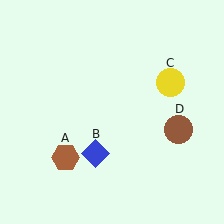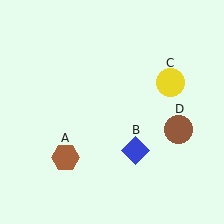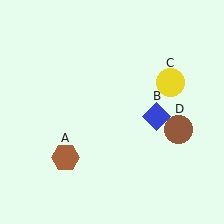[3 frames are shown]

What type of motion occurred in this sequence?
The blue diamond (object B) rotated counterclockwise around the center of the scene.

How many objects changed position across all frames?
1 object changed position: blue diamond (object B).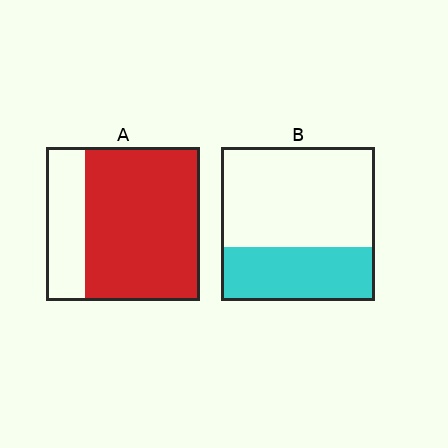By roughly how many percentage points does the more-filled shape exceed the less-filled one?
By roughly 40 percentage points (A over B).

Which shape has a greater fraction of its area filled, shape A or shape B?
Shape A.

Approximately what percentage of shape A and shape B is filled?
A is approximately 75% and B is approximately 35%.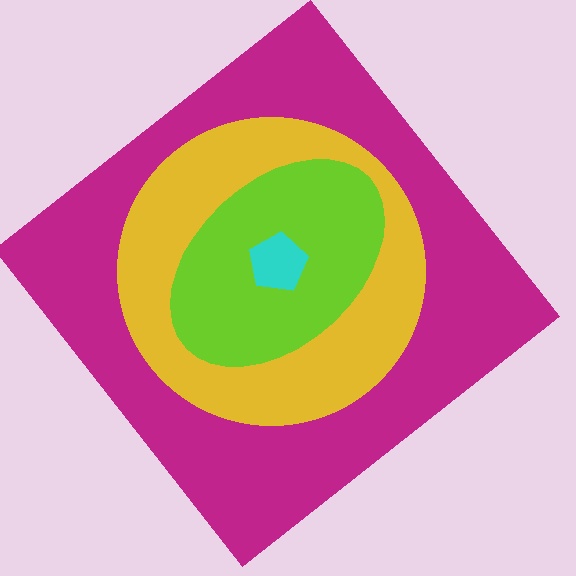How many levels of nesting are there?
4.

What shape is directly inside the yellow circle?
The lime ellipse.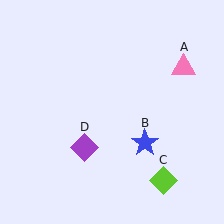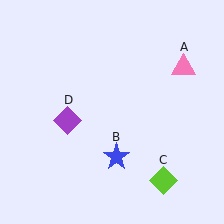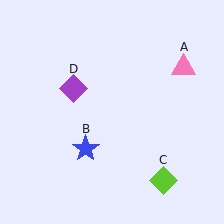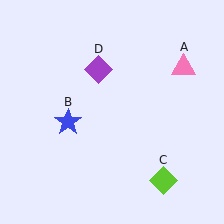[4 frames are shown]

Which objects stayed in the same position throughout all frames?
Pink triangle (object A) and lime diamond (object C) remained stationary.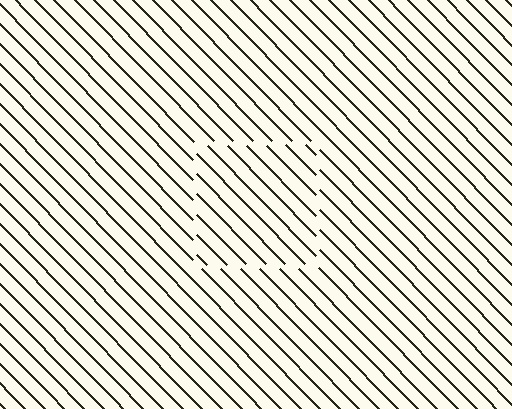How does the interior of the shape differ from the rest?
The interior of the shape contains the same grating, shifted by half a period — the contour is defined by the phase discontinuity where line-ends from the inner and outer gratings abut.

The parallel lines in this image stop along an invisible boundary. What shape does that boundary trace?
An illusory square. The interior of the shape contains the same grating, shifted by half a period — the contour is defined by the phase discontinuity where line-ends from the inner and outer gratings abut.